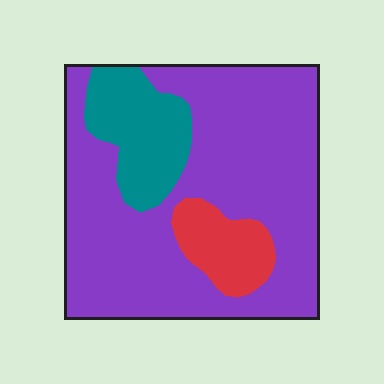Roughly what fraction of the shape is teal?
Teal covers roughly 15% of the shape.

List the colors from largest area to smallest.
From largest to smallest: purple, teal, red.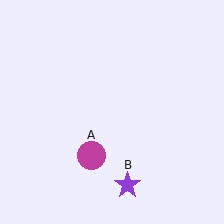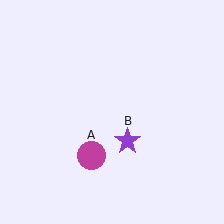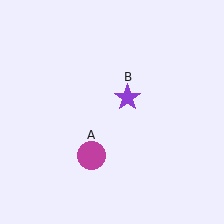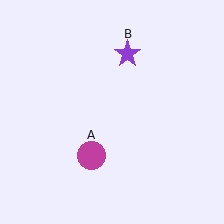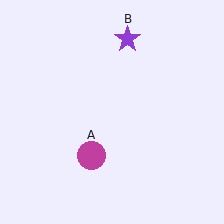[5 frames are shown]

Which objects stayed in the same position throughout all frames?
Magenta circle (object A) remained stationary.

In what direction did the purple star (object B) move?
The purple star (object B) moved up.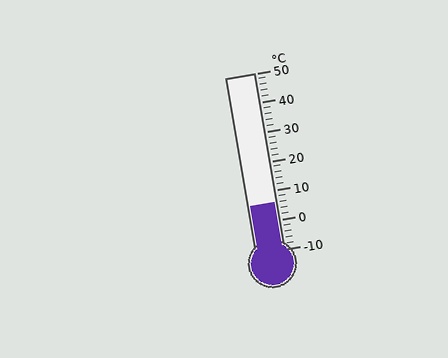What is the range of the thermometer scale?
The thermometer scale ranges from -10°C to 50°C.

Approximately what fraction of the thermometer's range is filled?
The thermometer is filled to approximately 25% of its range.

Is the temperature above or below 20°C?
The temperature is below 20°C.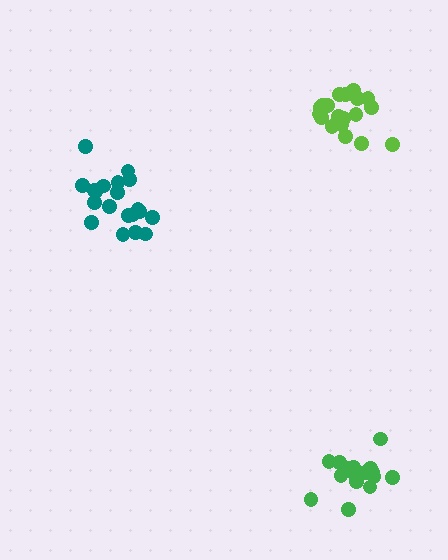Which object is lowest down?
The green cluster is bottommost.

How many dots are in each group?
Group 1: 21 dots, Group 2: 17 dots, Group 3: 21 dots (59 total).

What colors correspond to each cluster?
The clusters are colored: teal, green, lime.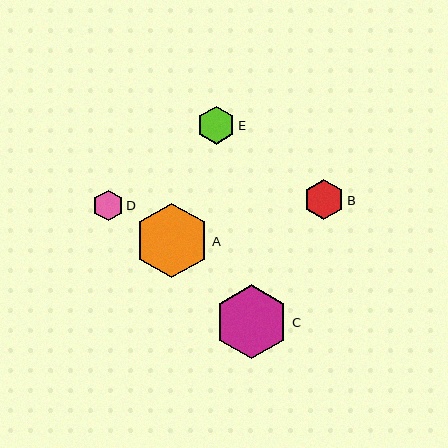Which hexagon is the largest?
Hexagon A is the largest with a size of approximately 75 pixels.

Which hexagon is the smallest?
Hexagon D is the smallest with a size of approximately 30 pixels.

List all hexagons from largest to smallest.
From largest to smallest: A, C, B, E, D.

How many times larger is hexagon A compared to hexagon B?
Hexagon A is approximately 1.8 times the size of hexagon B.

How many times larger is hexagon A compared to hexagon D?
Hexagon A is approximately 2.5 times the size of hexagon D.